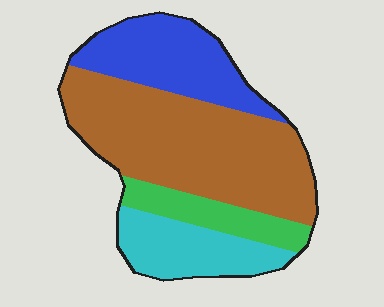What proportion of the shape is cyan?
Cyan covers about 15% of the shape.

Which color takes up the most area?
Brown, at roughly 50%.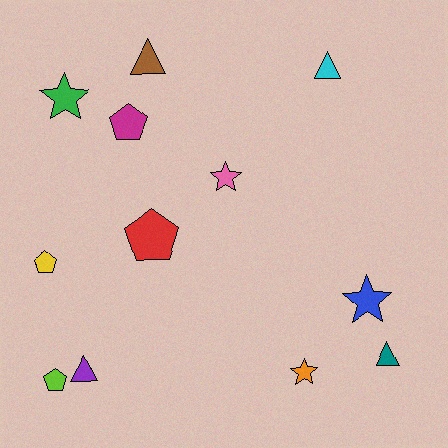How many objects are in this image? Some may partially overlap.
There are 12 objects.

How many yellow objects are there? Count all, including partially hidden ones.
There is 1 yellow object.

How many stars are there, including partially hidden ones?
There are 4 stars.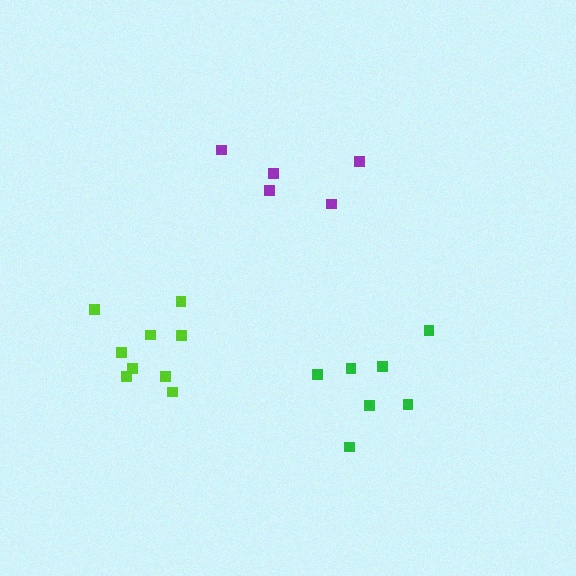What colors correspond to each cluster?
The clusters are colored: green, purple, lime.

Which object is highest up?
The purple cluster is topmost.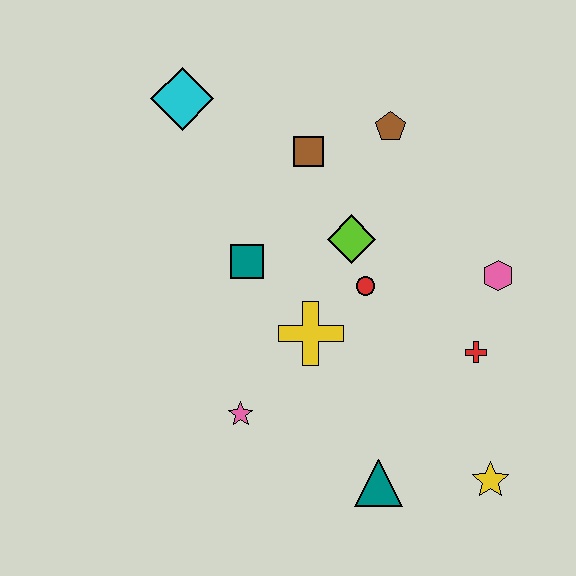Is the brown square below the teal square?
No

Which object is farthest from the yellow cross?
The cyan diamond is farthest from the yellow cross.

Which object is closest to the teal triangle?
The yellow star is closest to the teal triangle.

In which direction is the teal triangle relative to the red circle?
The teal triangle is below the red circle.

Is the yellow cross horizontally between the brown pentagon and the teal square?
Yes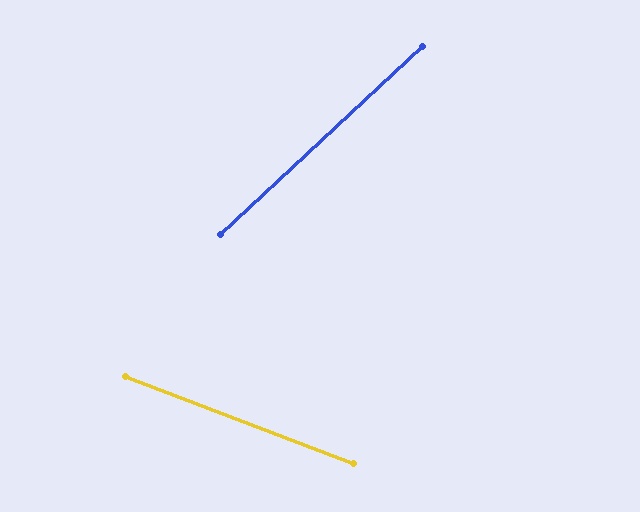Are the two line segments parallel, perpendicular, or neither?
Neither parallel nor perpendicular — they differ by about 64°.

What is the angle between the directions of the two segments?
Approximately 64 degrees.